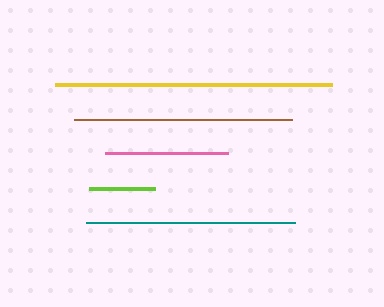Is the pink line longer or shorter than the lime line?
The pink line is longer than the lime line.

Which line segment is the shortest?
The lime line is the shortest at approximately 66 pixels.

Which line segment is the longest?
The yellow line is the longest at approximately 276 pixels.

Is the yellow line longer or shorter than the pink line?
The yellow line is longer than the pink line.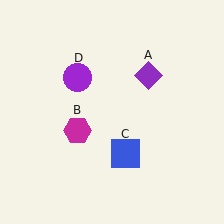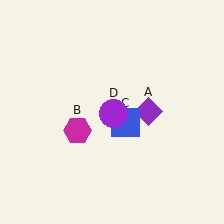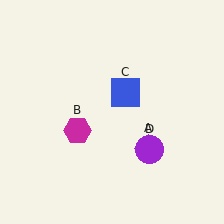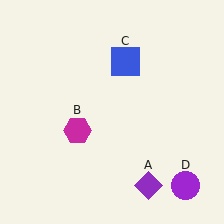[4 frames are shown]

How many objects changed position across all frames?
3 objects changed position: purple diamond (object A), blue square (object C), purple circle (object D).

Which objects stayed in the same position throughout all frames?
Magenta hexagon (object B) remained stationary.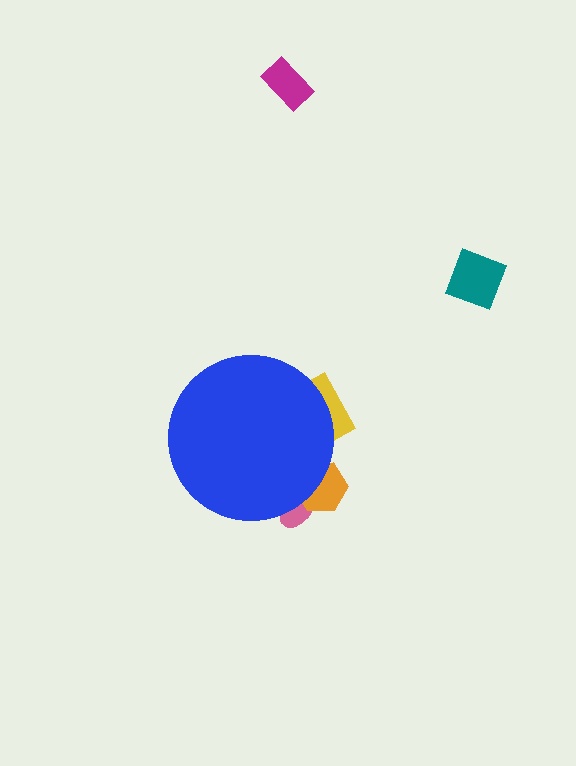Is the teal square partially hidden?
No, the teal square is fully visible.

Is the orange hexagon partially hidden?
Yes, the orange hexagon is partially hidden behind the blue circle.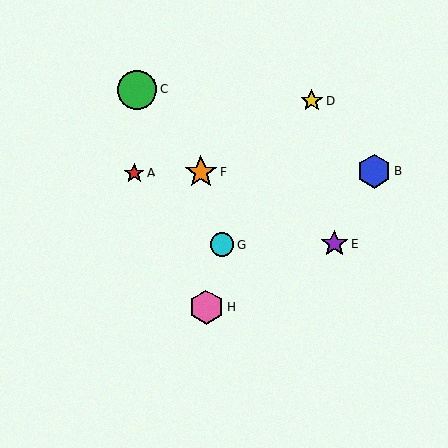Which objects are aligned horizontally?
Objects A, B, F are aligned horizontally.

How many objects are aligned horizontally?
3 objects (A, B, F) are aligned horizontally.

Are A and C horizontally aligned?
No, A is at y≈173 and C is at y≈90.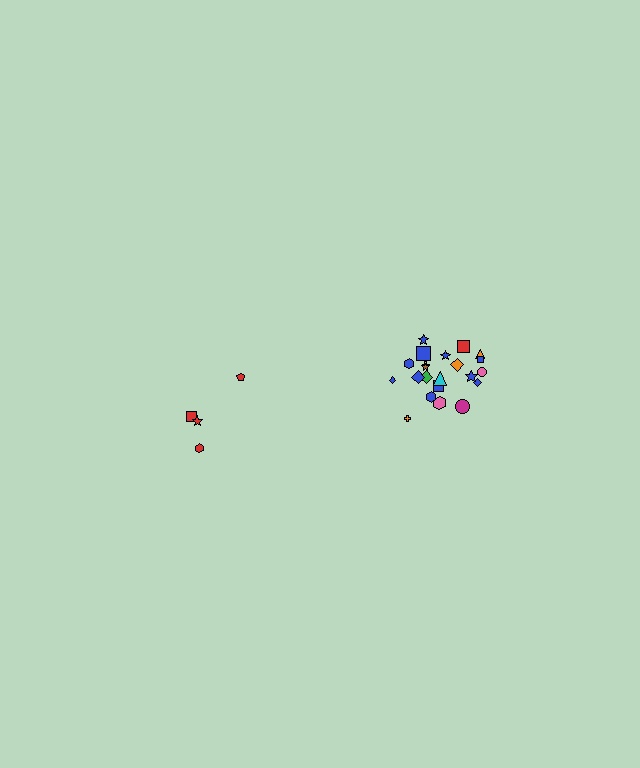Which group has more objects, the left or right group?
The right group.